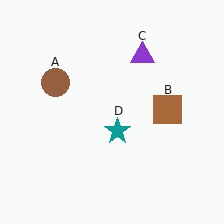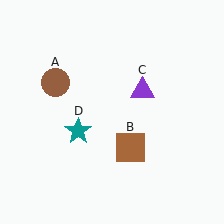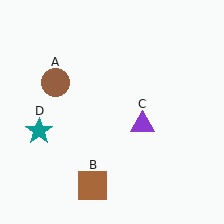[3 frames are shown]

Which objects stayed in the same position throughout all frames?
Brown circle (object A) remained stationary.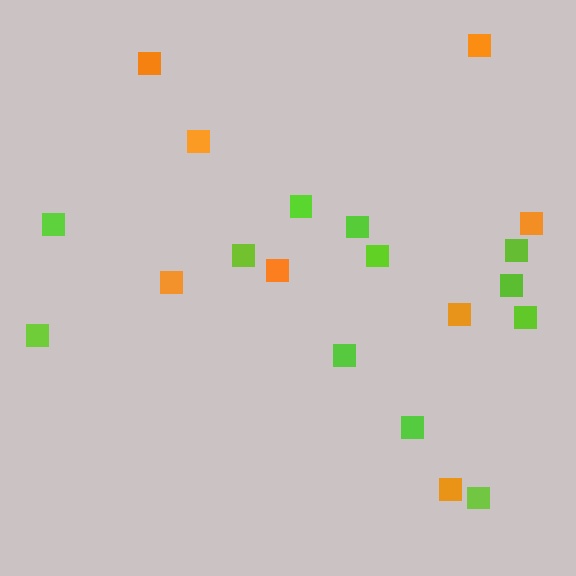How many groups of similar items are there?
There are 2 groups: one group of orange squares (8) and one group of lime squares (12).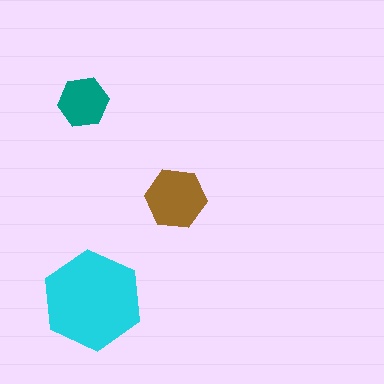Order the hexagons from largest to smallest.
the cyan one, the brown one, the teal one.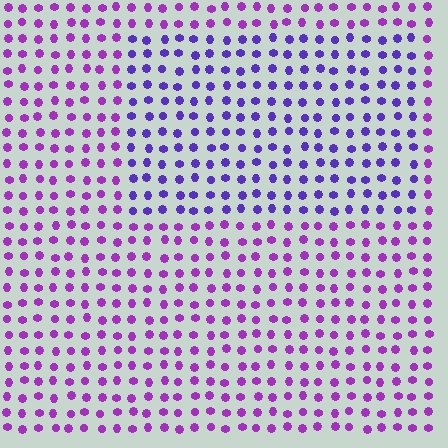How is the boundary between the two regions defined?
The boundary is defined purely by a slight shift in hue (about 31 degrees). Spacing, size, and orientation are identical on both sides.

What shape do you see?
I see a rectangle.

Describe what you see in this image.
The image is filled with small purple elements in a uniform arrangement. A rectangle-shaped region is visible where the elements are tinted to a slightly different hue, forming a subtle color boundary.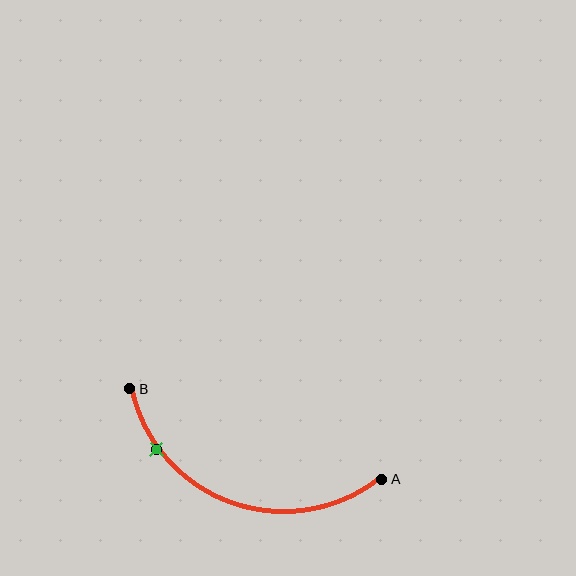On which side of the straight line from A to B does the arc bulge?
The arc bulges below the straight line connecting A and B.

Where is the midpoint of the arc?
The arc midpoint is the point on the curve farthest from the straight line joining A and B. It sits below that line.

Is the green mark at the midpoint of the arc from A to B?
No. The green mark lies on the arc but is closer to endpoint B. The arc midpoint would be at the point on the curve equidistant along the arc from both A and B.